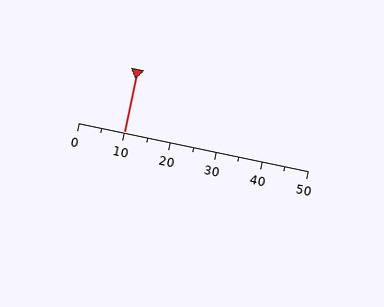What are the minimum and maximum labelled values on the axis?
The axis runs from 0 to 50.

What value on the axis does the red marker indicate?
The marker indicates approximately 10.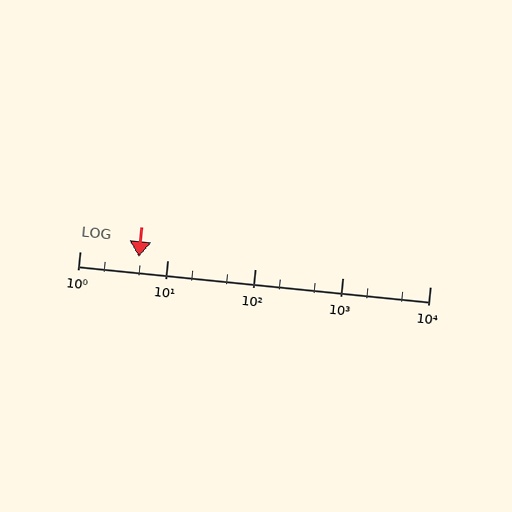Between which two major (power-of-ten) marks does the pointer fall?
The pointer is between 1 and 10.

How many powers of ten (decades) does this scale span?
The scale spans 4 decades, from 1 to 10000.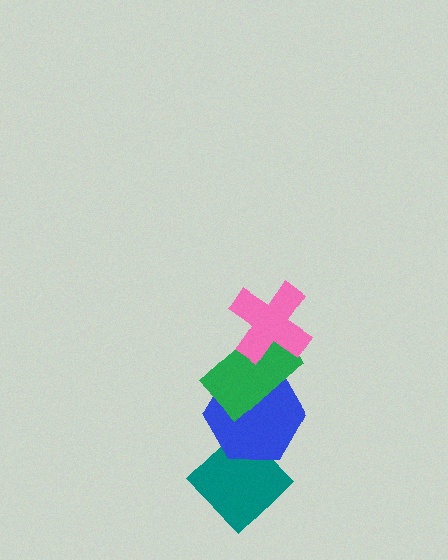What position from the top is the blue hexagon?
The blue hexagon is 3rd from the top.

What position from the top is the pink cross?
The pink cross is 1st from the top.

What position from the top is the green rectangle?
The green rectangle is 2nd from the top.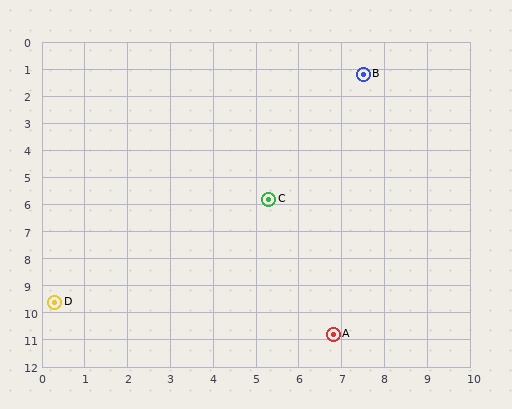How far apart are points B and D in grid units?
Points B and D are about 11.1 grid units apart.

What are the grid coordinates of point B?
Point B is at approximately (7.5, 1.2).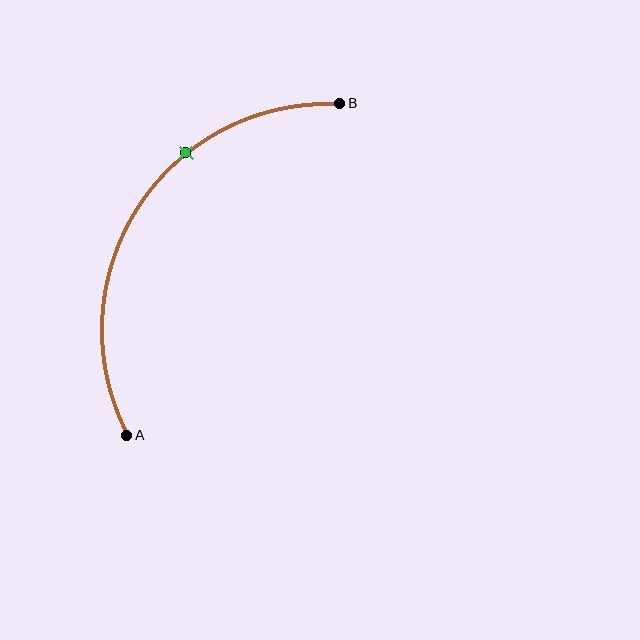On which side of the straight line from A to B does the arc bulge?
The arc bulges to the left of the straight line connecting A and B.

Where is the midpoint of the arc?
The arc midpoint is the point on the curve farthest from the straight line joining A and B. It sits to the left of that line.